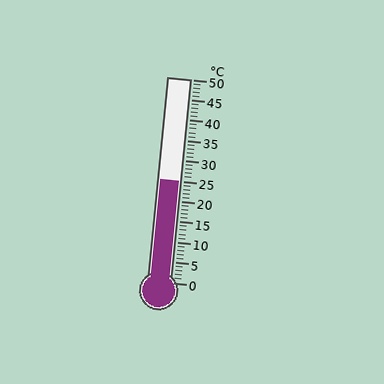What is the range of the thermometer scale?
The thermometer scale ranges from 0°C to 50°C.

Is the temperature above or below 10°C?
The temperature is above 10°C.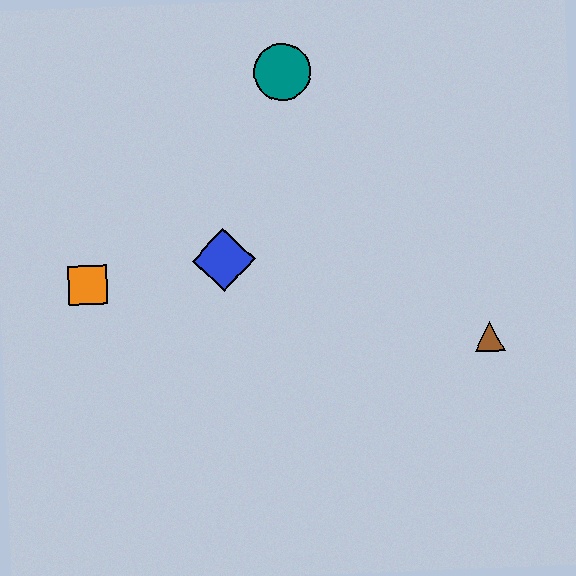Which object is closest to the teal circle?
The blue diamond is closest to the teal circle.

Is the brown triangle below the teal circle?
Yes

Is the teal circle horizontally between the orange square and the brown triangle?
Yes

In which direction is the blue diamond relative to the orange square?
The blue diamond is to the right of the orange square.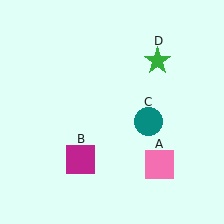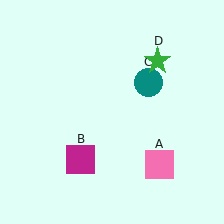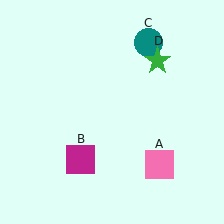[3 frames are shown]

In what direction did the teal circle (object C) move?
The teal circle (object C) moved up.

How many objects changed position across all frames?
1 object changed position: teal circle (object C).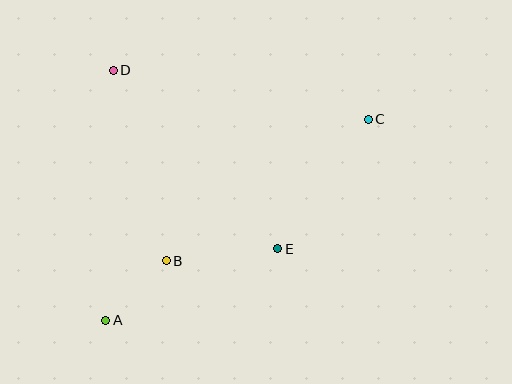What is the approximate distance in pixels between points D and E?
The distance between D and E is approximately 242 pixels.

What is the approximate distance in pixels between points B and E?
The distance between B and E is approximately 112 pixels.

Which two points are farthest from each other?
Points A and C are farthest from each other.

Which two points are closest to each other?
Points A and B are closest to each other.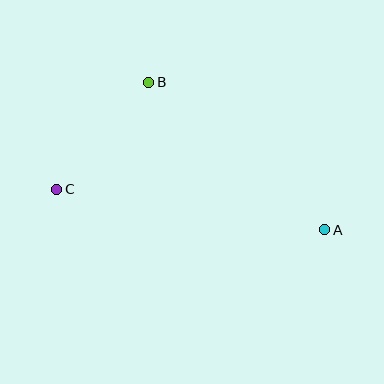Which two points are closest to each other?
Points B and C are closest to each other.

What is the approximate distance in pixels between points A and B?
The distance between A and B is approximately 230 pixels.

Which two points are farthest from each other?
Points A and C are farthest from each other.